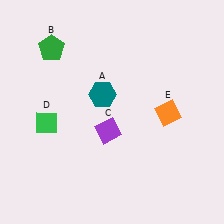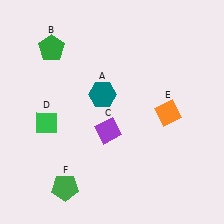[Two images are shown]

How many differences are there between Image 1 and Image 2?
There is 1 difference between the two images.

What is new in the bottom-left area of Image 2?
A green pentagon (F) was added in the bottom-left area of Image 2.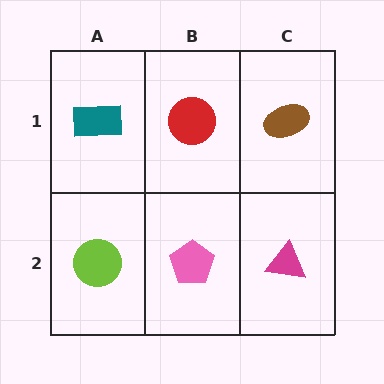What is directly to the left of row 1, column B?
A teal rectangle.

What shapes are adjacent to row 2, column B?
A red circle (row 1, column B), a lime circle (row 2, column A), a magenta triangle (row 2, column C).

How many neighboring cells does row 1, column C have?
2.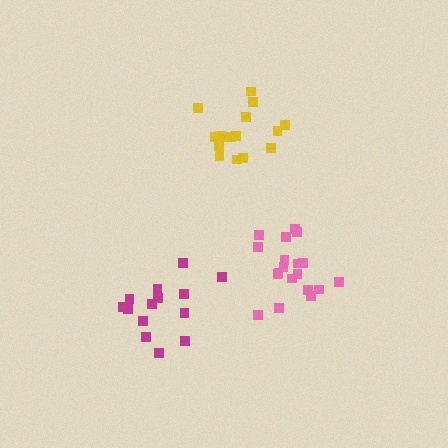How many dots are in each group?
Group 1: 19 dots, Group 2: 16 dots, Group 3: 14 dots (49 total).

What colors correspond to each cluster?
The clusters are colored: pink, yellow, magenta.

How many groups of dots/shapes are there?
There are 3 groups.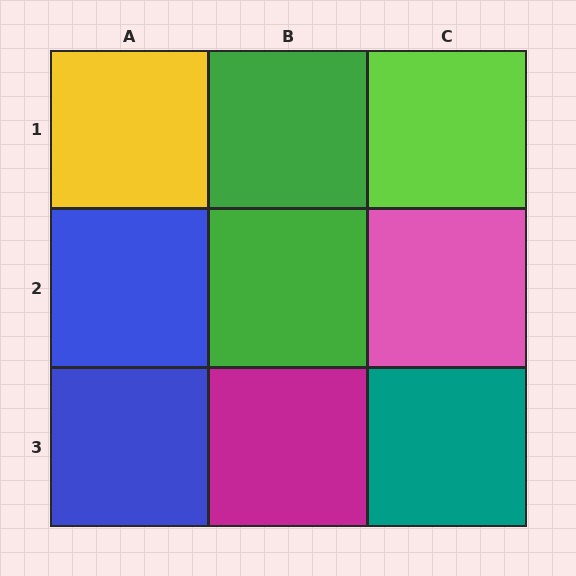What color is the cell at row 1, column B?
Green.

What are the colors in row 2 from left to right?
Blue, green, pink.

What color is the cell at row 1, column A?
Yellow.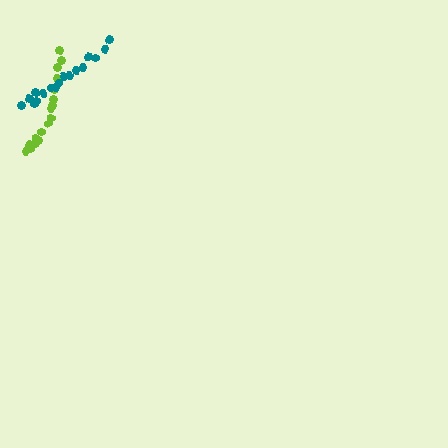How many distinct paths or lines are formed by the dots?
There are 2 distinct paths.